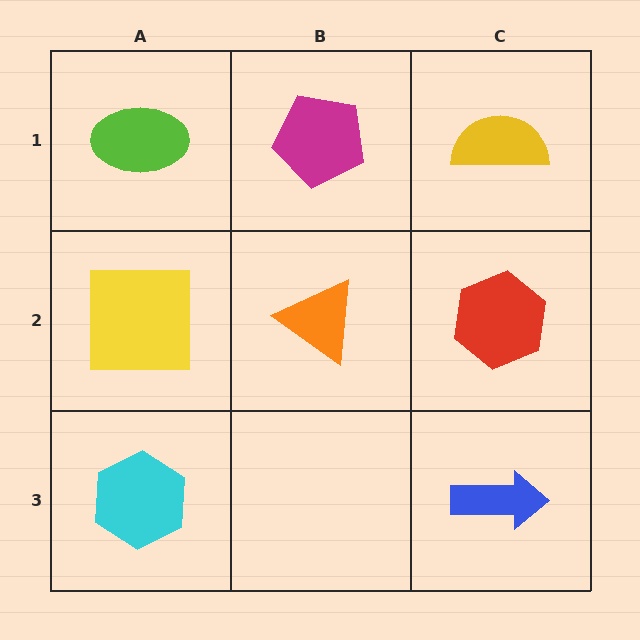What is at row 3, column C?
A blue arrow.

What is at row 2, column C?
A red hexagon.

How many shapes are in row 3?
2 shapes.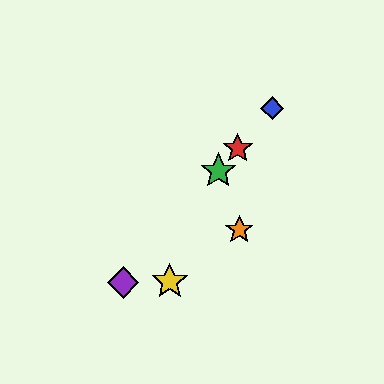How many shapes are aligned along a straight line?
4 shapes (the red star, the blue diamond, the green star, the purple diamond) are aligned along a straight line.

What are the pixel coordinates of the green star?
The green star is at (218, 171).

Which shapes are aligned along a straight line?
The red star, the blue diamond, the green star, the purple diamond are aligned along a straight line.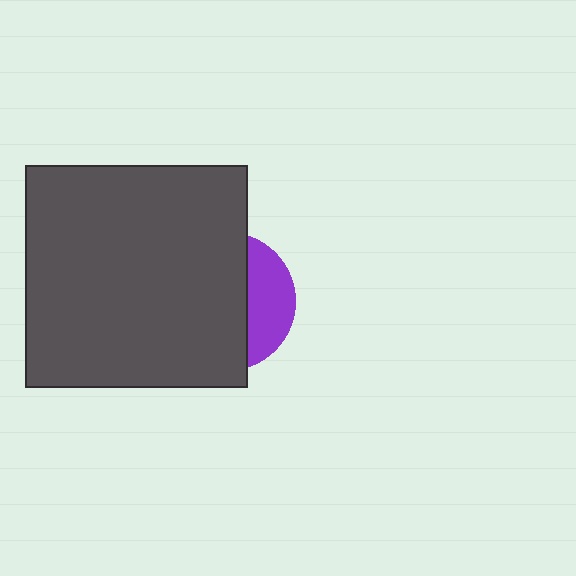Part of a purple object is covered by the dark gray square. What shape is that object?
It is a circle.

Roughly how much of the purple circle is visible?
A small part of it is visible (roughly 31%).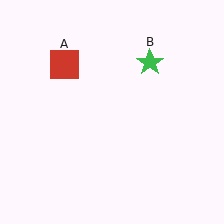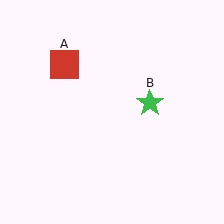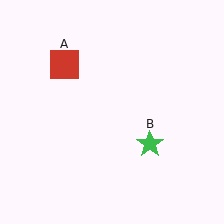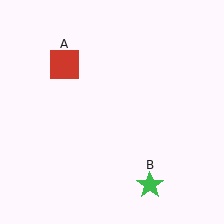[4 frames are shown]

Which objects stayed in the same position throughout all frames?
Red square (object A) remained stationary.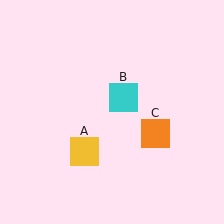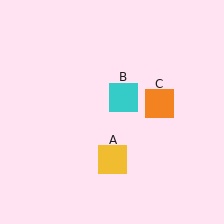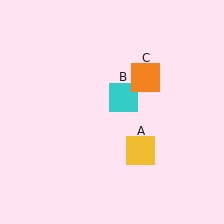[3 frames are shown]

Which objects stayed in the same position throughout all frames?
Cyan square (object B) remained stationary.